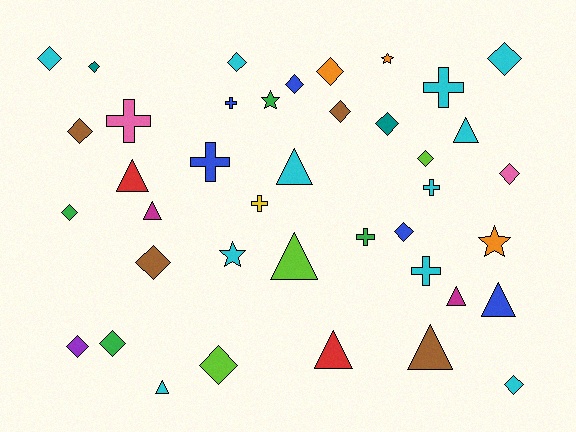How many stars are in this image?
There are 4 stars.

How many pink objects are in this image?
There are 2 pink objects.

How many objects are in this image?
There are 40 objects.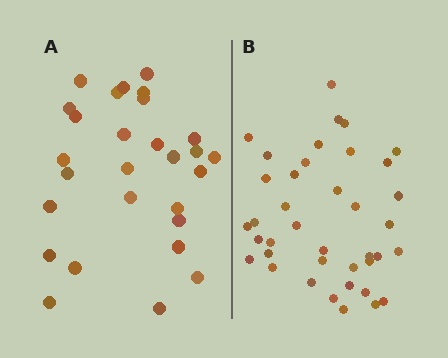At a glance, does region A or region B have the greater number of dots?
Region B (the right region) has more dots.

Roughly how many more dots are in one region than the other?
Region B has roughly 12 or so more dots than region A.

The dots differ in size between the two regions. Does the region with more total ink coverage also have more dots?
No. Region A has more total ink coverage because its dots are larger, but region B actually contains more individual dots. Total area can be misleading — the number of items is what matters here.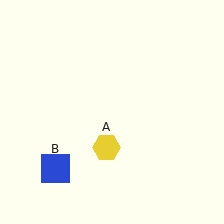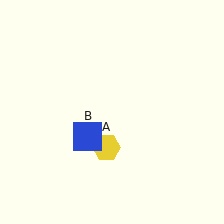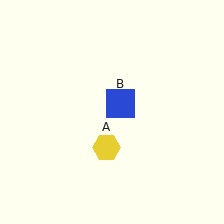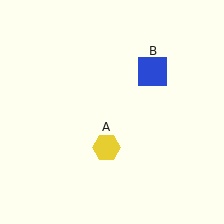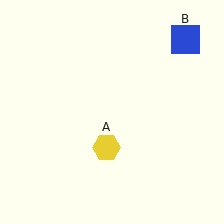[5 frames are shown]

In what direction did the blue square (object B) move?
The blue square (object B) moved up and to the right.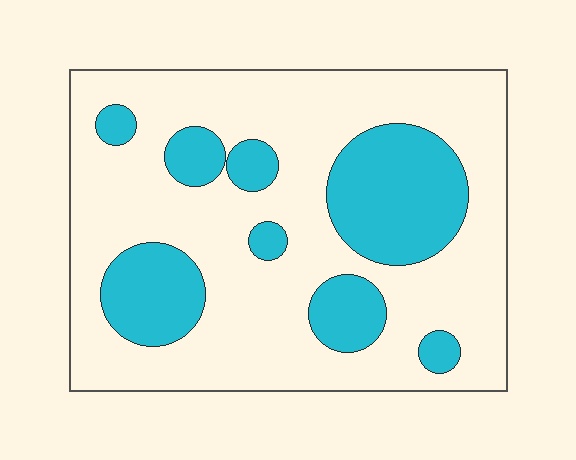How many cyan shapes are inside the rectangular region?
8.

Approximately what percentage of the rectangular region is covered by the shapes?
Approximately 25%.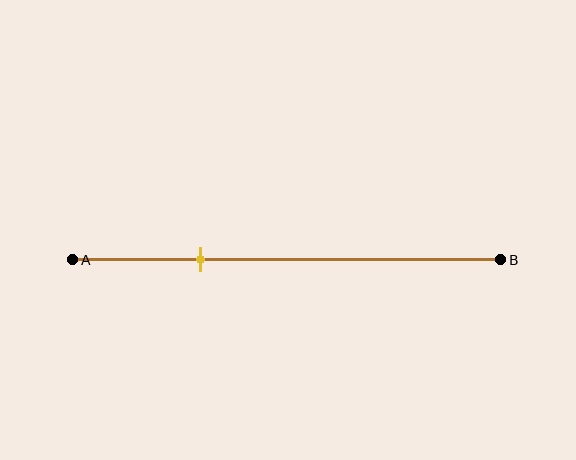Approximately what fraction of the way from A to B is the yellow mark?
The yellow mark is approximately 30% of the way from A to B.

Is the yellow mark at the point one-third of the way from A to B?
No, the mark is at about 30% from A, not at the 33% one-third point.